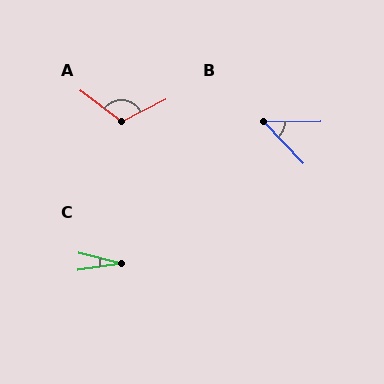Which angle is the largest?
A, at approximately 117 degrees.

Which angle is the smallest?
C, at approximately 23 degrees.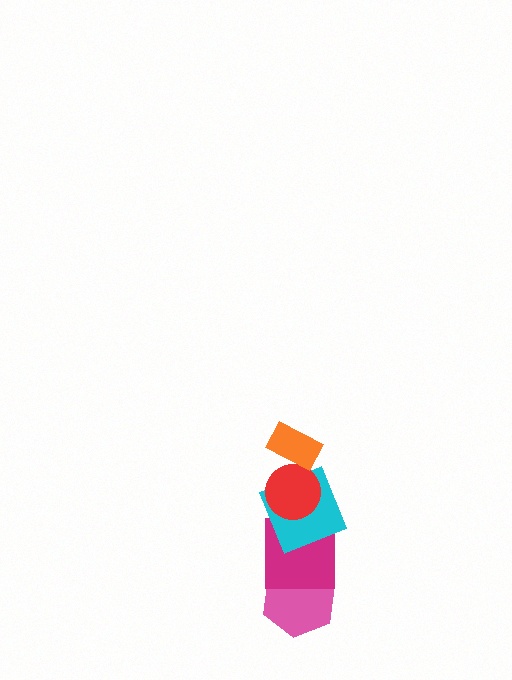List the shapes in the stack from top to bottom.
From top to bottom: the orange rectangle, the red circle, the cyan square, the magenta square, the pink hexagon.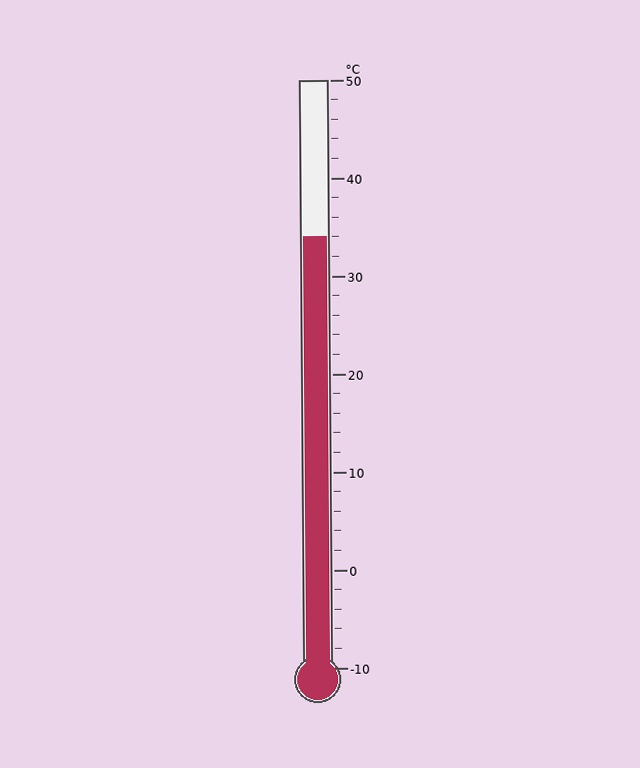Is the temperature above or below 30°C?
The temperature is above 30°C.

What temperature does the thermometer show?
The thermometer shows approximately 34°C.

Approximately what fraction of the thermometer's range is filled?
The thermometer is filled to approximately 75% of its range.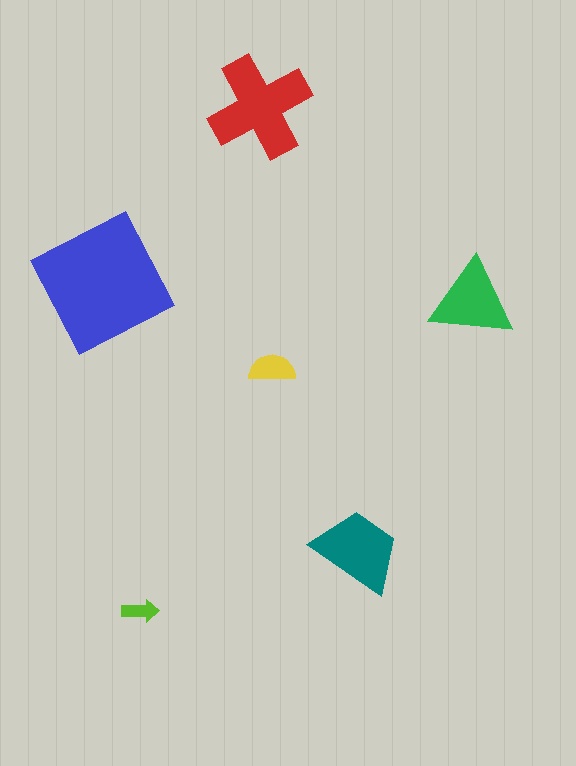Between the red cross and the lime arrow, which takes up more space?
The red cross.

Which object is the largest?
The blue square.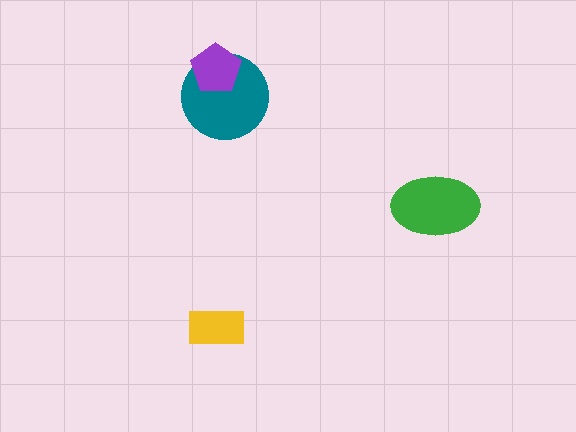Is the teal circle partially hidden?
Yes, it is partially covered by another shape.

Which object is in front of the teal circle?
The purple pentagon is in front of the teal circle.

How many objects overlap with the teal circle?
1 object overlaps with the teal circle.